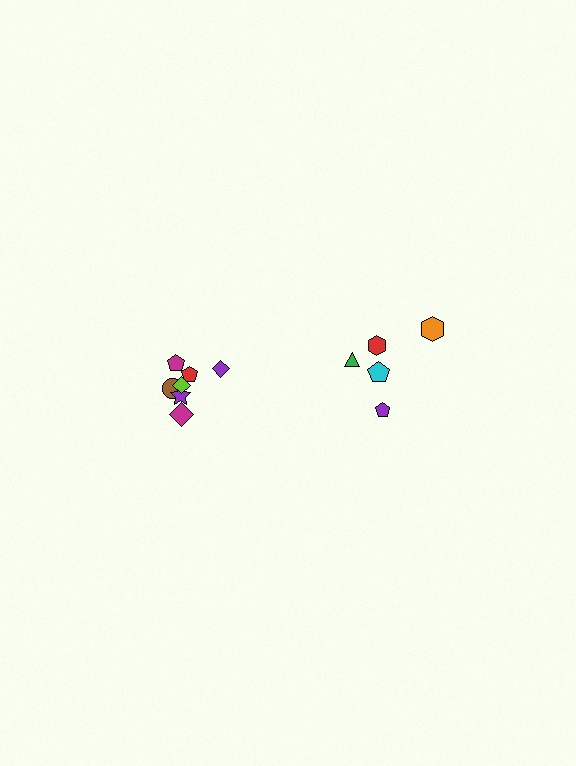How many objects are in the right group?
There are 5 objects.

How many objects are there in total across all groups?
There are 13 objects.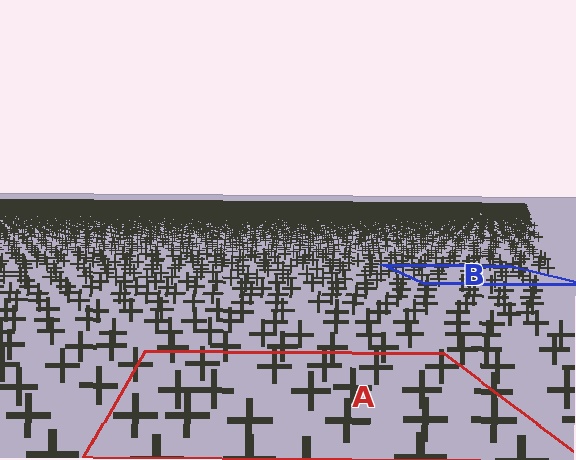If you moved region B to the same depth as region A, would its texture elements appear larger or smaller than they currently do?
They would appear larger. At a closer depth, the same texture elements are projected at a bigger on-screen size.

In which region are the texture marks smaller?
The texture marks are smaller in region B, because it is farther away.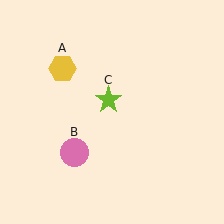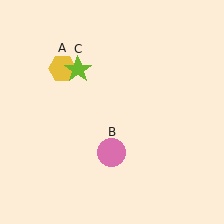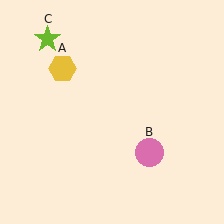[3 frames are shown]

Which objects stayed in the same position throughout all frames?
Yellow hexagon (object A) remained stationary.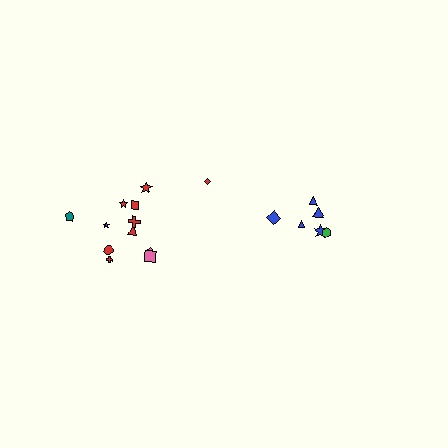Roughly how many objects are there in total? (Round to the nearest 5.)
Roughly 20 objects in total.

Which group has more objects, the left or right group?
The left group.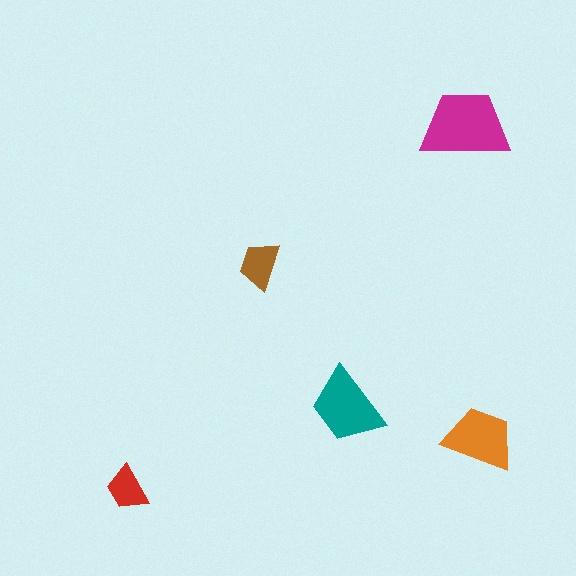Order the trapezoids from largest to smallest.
the magenta one, the teal one, the orange one, the brown one, the red one.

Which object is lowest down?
The red trapezoid is bottommost.